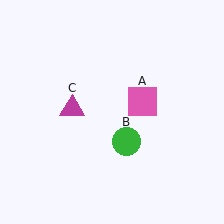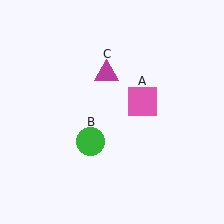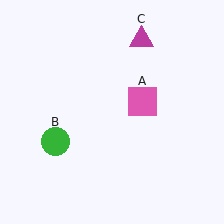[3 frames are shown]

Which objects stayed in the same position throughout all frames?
Pink square (object A) remained stationary.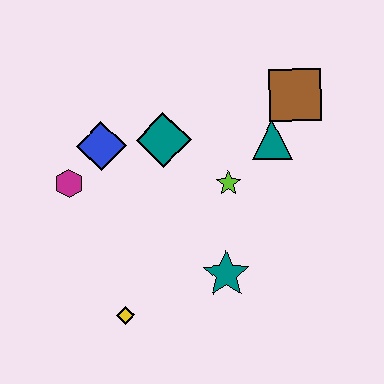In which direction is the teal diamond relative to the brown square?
The teal diamond is to the left of the brown square.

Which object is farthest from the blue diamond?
The brown square is farthest from the blue diamond.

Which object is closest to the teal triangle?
The brown square is closest to the teal triangle.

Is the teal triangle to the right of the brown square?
No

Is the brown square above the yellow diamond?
Yes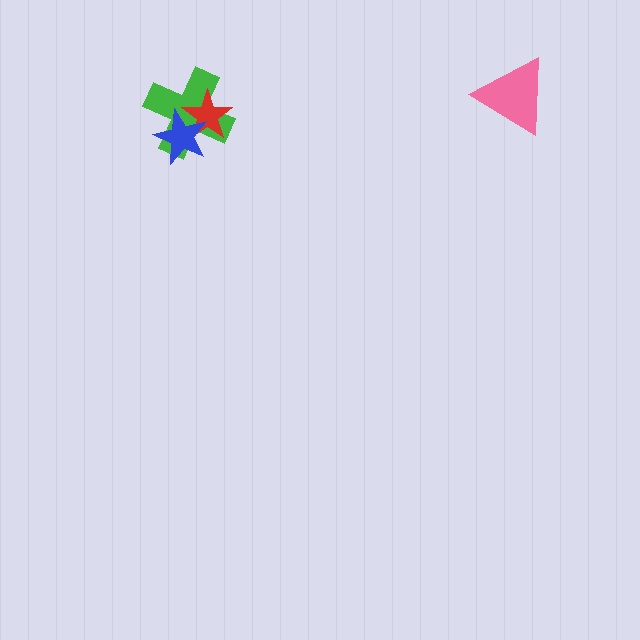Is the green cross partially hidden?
Yes, it is partially covered by another shape.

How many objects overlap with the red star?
2 objects overlap with the red star.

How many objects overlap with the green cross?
2 objects overlap with the green cross.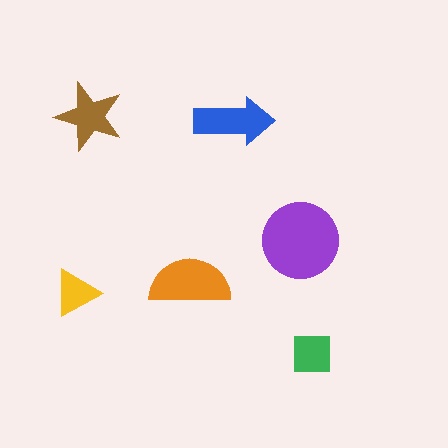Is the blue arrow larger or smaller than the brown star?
Larger.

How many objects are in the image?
There are 6 objects in the image.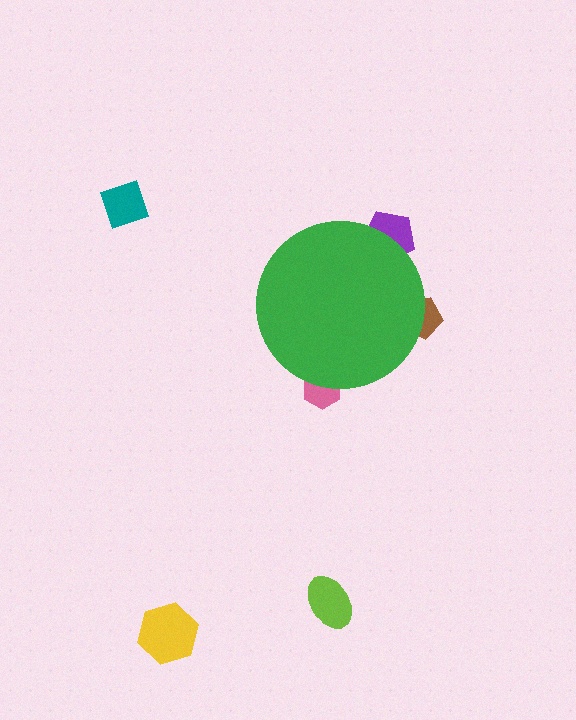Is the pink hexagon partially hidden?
Yes, the pink hexagon is partially hidden behind the green circle.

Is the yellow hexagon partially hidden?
No, the yellow hexagon is fully visible.